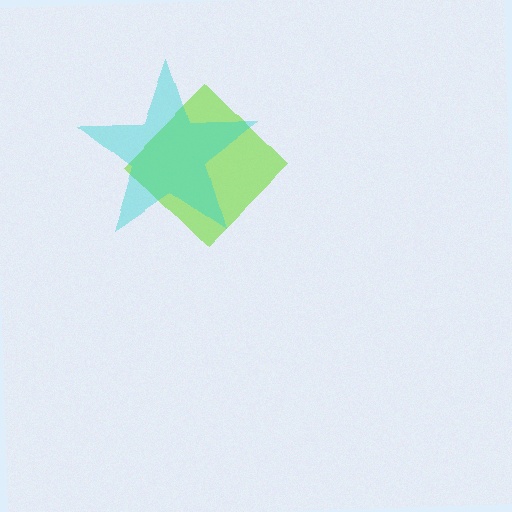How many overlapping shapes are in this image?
There are 2 overlapping shapes in the image.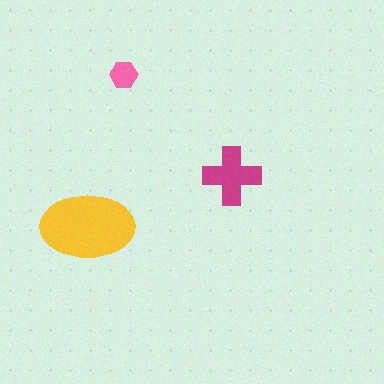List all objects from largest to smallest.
The yellow ellipse, the magenta cross, the pink hexagon.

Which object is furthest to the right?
The magenta cross is rightmost.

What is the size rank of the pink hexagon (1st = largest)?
3rd.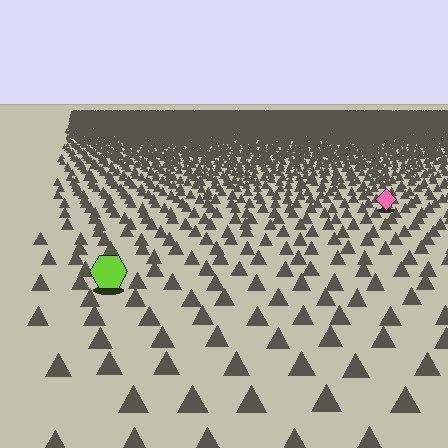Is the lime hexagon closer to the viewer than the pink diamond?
Yes. The lime hexagon is closer — you can tell from the texture gradient: the ground texture is coarser near it.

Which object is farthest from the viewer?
The pink diamond is farthest from the viewer. It appears smaller and the ground texture around it is denser.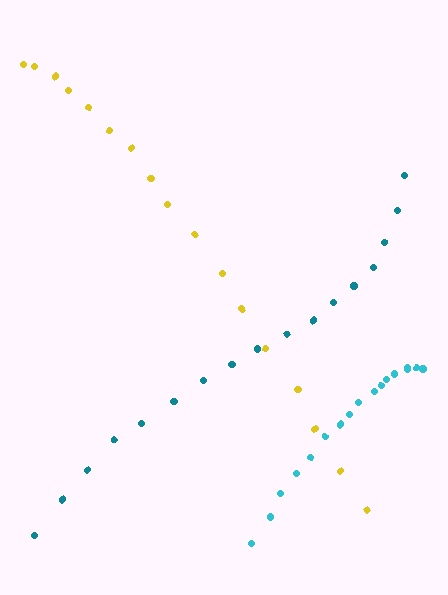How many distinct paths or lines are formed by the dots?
There are 3 distinct paths.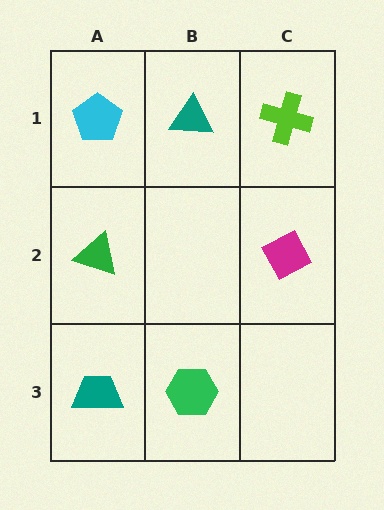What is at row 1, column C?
A lime cross.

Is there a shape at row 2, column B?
No, that cell is empty.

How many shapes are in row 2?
2 shapes.